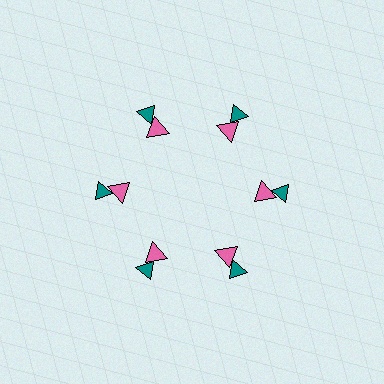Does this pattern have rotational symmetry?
Yes, this pattern has 6-fold rotational symmetry. It looks the same after rotating 60 degrees around the center.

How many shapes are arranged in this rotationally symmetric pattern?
There are 12 shapes, arranged in 6 groups of 2.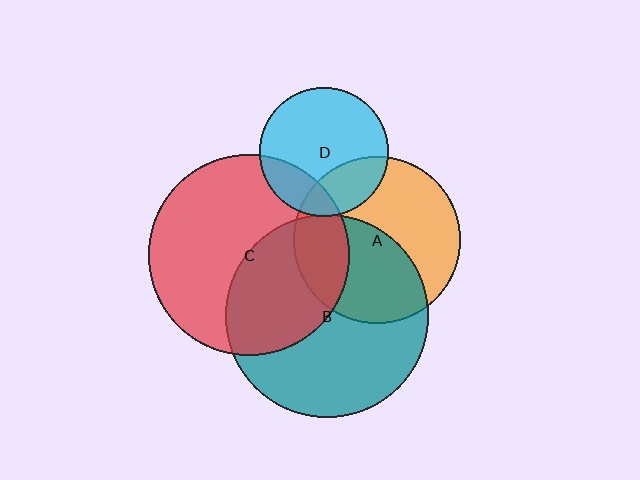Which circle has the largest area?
Circle B (teal).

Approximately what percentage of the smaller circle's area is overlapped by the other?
Approximately 25%.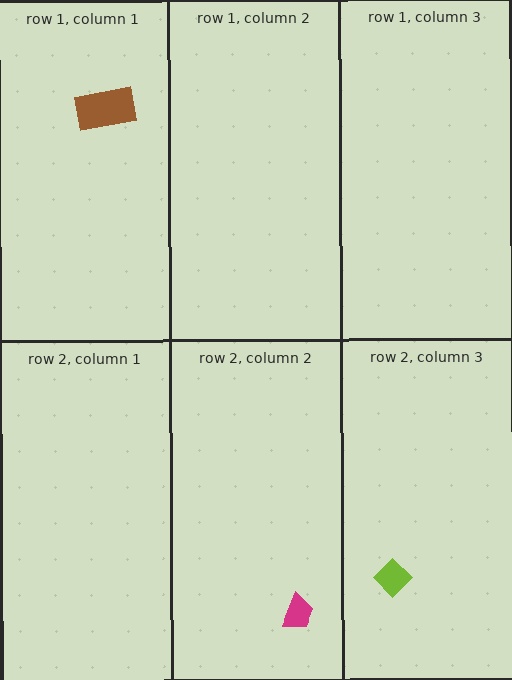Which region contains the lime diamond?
The row 2, column 3 region.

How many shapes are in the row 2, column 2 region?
1.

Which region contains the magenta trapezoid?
The row 2, column 2 region.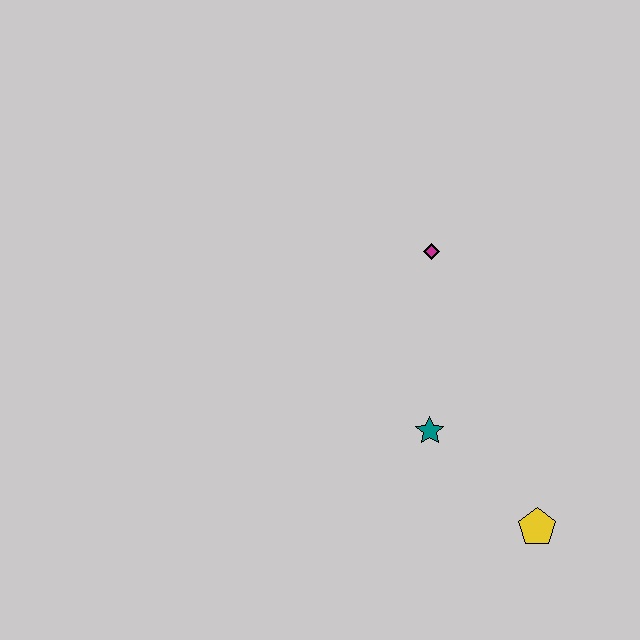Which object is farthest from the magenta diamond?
The yellow pentagon is farthest from the magenta diamond.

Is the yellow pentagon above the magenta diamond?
No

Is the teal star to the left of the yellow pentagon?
Yes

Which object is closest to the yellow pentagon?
The teal star is closest to the yellow pentagon.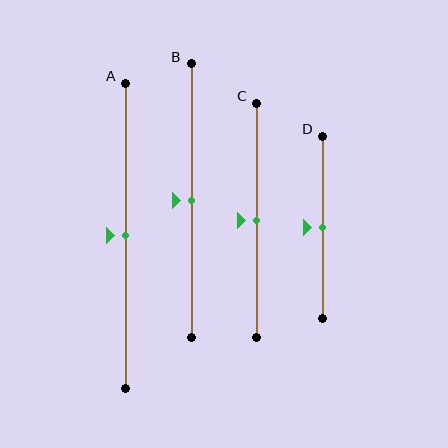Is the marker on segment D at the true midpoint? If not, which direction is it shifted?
Yes, the marker on segment D is at the true midpoint.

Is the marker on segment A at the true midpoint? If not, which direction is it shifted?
Yes, the marker on segment A is at the true midpoint.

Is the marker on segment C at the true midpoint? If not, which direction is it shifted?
Yes, the marker on segment C is at the true midpoint.